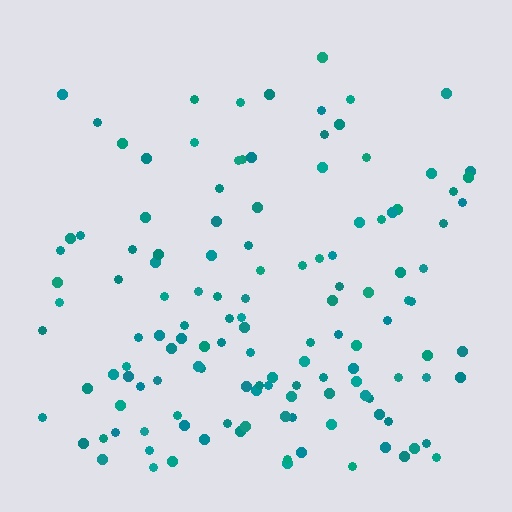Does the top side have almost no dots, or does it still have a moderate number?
Still a moderate number, just noticeably fewer than the bottom.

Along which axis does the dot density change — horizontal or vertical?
Vertical.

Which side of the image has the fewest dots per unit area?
The top.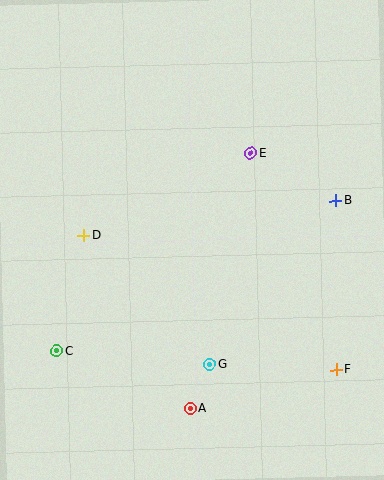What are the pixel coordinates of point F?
Point F is at (336, 370).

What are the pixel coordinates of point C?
Point C is at (56, 351).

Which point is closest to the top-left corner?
Point D is closest to the top-left corner.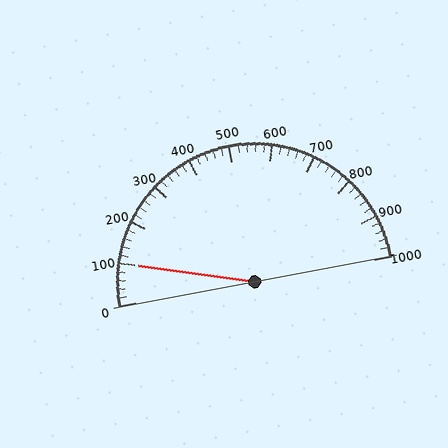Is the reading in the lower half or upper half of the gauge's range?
The reading is in the lower half of the range (0 to 1000).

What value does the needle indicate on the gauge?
The needle indicates approximately 100.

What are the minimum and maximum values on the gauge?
The gauge ranges from 0 to 1000.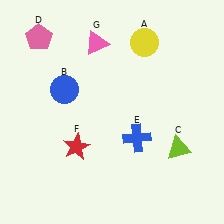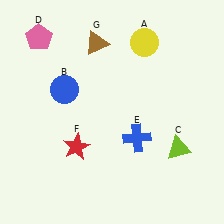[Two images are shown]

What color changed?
The triangle (G) changed from pink in Image 1 to brown in Image 2.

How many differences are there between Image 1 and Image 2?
There is 1 difference between the two images.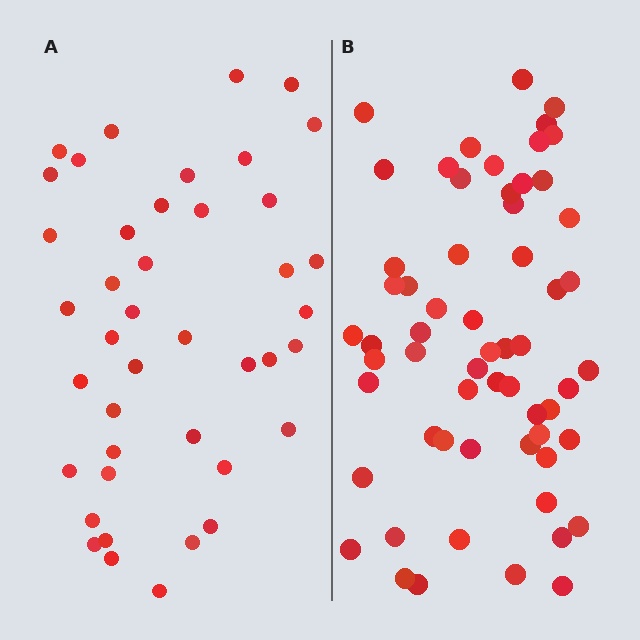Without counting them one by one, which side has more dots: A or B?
Region B (the right region) has more dots.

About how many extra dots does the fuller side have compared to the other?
Region B has approximately 20 more dots than region A.